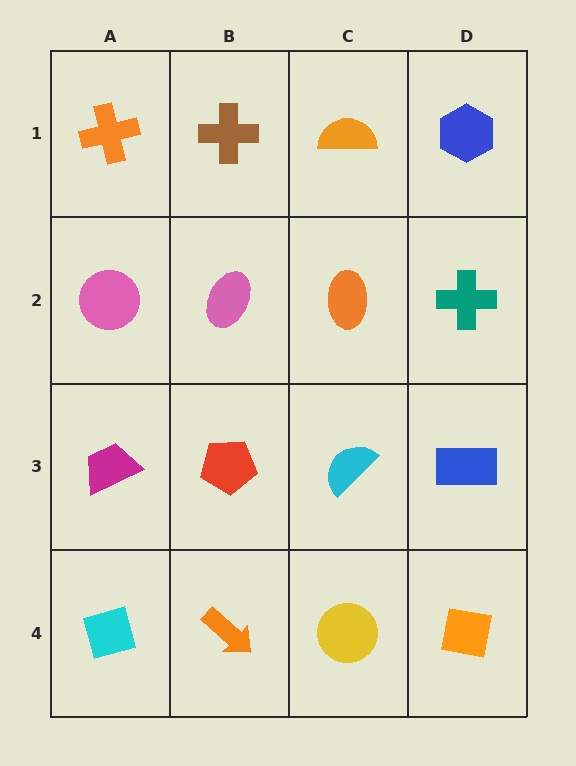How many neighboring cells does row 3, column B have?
4.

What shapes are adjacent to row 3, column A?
A pink circle (row 2, column A), a cyan diamond (row 4, column A), a red pentagon (row 3, column B).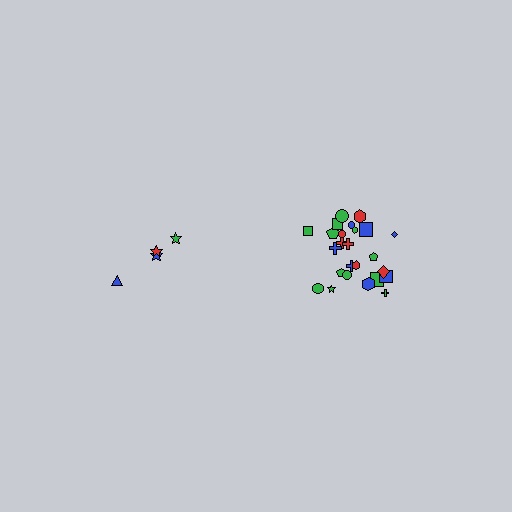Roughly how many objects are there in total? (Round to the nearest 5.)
Roughly 30 objects in total.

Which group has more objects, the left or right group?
The right group.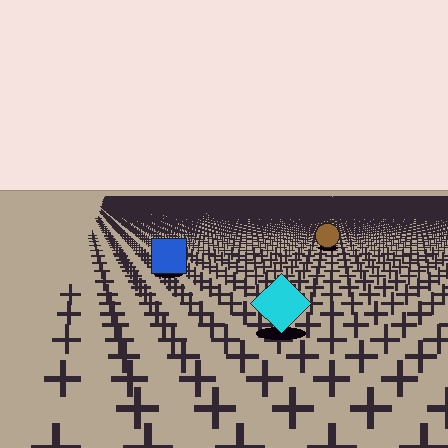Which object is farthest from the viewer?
The brown circle is farthest from the viewer. It appears smaller and the ground texture around it is denser.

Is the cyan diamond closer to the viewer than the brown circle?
Yes. The cyan diamond is closer — you can tell from the texture gradient: the ground texture is coarser near it.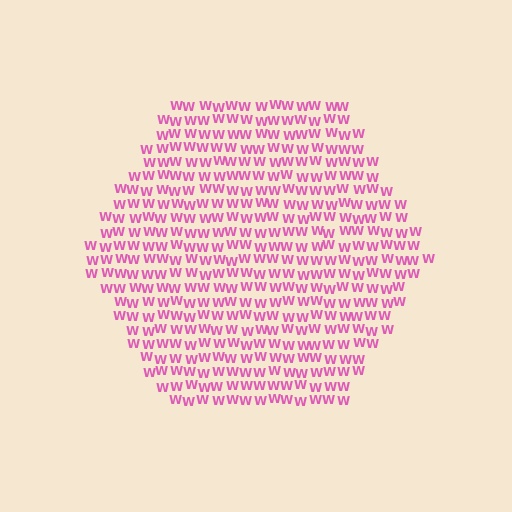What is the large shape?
The large shape is a hexagon.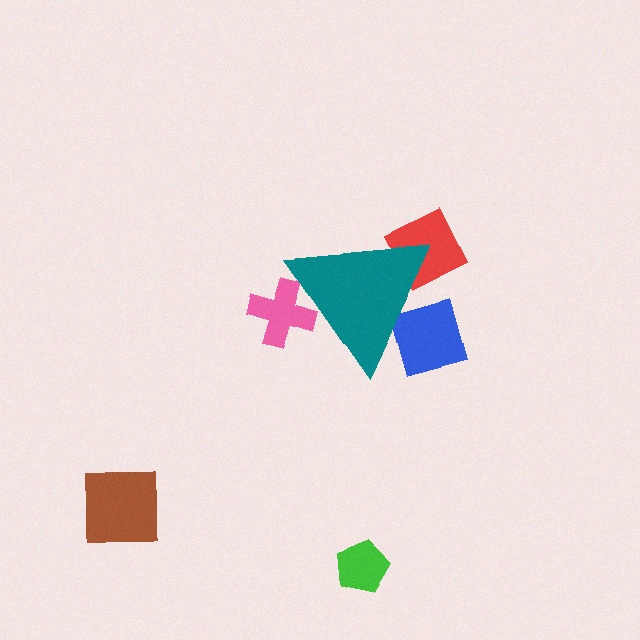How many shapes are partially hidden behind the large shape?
3 shapes are partially hidden.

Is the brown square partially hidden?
No, the brown square is fully visible.